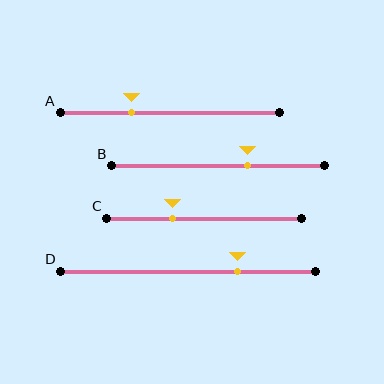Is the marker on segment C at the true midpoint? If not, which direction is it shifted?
No, the marker on segment C is shifted to the left by about 17% of the segment length.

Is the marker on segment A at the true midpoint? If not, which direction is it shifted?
No, the marker on segment A is shifted to the left by about 18% of the segment length.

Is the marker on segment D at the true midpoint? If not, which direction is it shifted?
No, the marker on segment D is shifted to the right by about 20% of the segment length.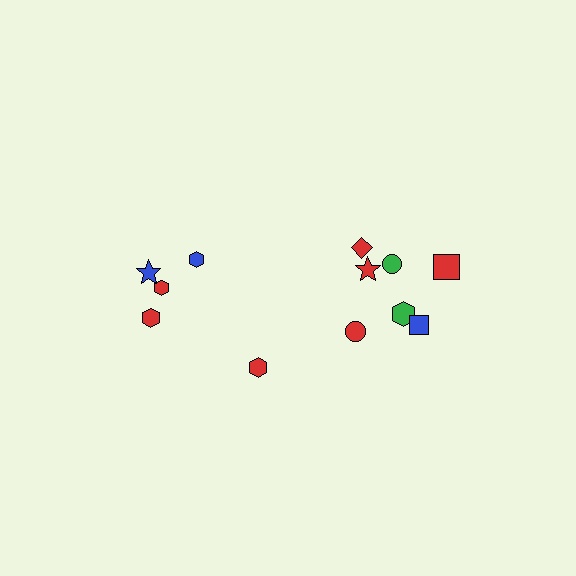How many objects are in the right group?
There are 7 objects.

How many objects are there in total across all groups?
There are 12 objects.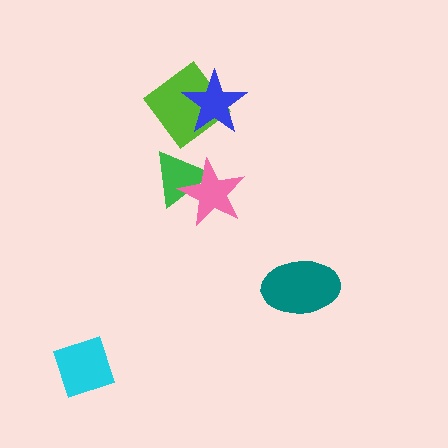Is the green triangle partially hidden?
Yes, it is partially covered by another shape.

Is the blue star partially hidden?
No, no other shape covers it.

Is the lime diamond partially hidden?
Yes, it is partially covered by another shape.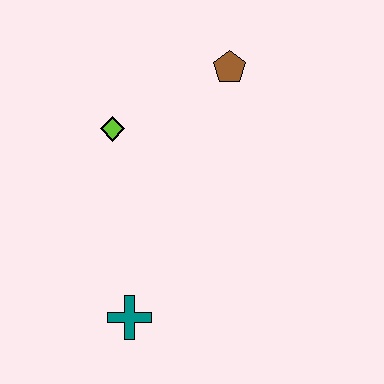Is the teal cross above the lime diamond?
No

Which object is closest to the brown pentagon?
The lime diamond is closest to the brown pentagon.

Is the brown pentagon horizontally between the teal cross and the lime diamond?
No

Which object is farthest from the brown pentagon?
The teal cross is farthest from the brown pentagon.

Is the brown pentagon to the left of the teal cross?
No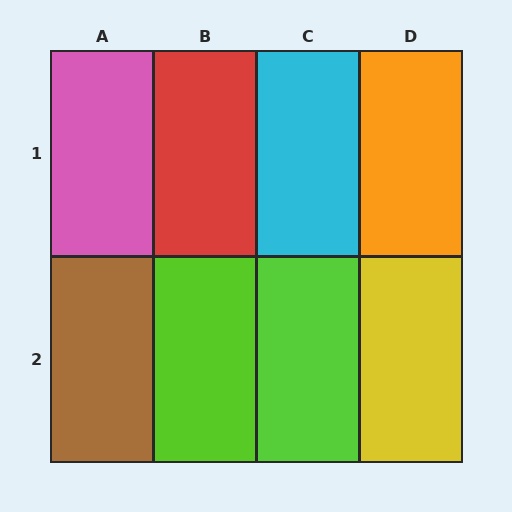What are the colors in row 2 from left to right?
Brown, lime, lime, yellow.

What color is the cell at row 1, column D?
Orange.